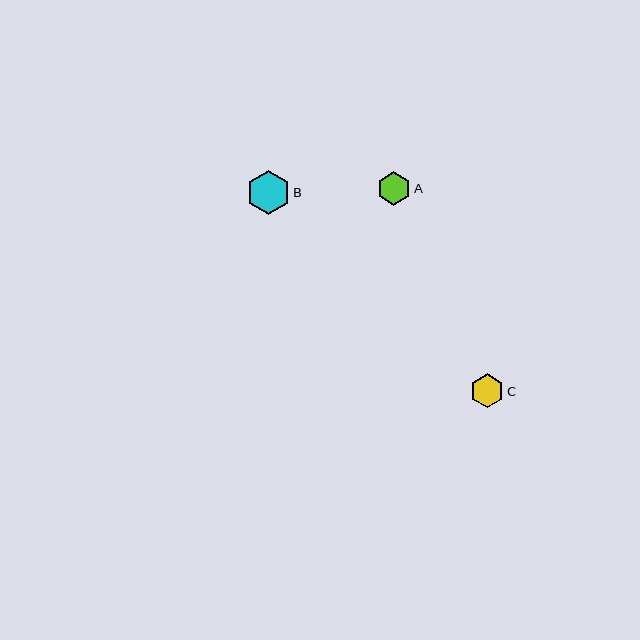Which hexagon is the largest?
Hexagon B is the largest with a size of approximately 44 pixels.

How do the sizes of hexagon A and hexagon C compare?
Hexagon A and hexagon C are approximately the same size.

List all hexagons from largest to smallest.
From largest to smallest: B, A, C.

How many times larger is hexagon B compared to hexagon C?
Hexagon B is approximately 1.3 times the size of hexagon C.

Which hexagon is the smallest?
Hexagon C is the smallest with a size of approximately 34 pixels.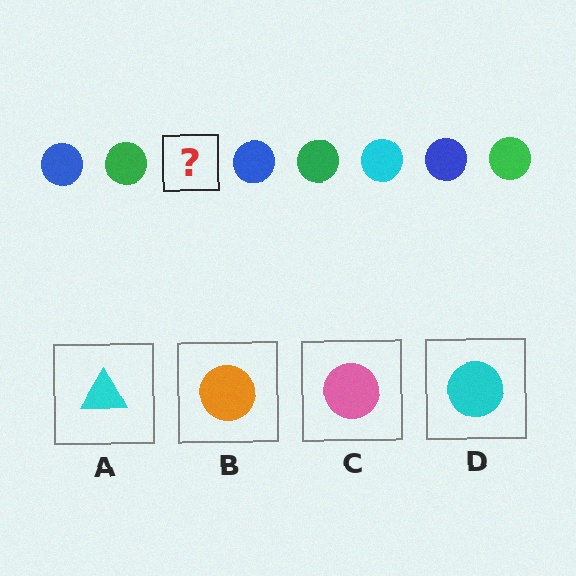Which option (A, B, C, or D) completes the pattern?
D.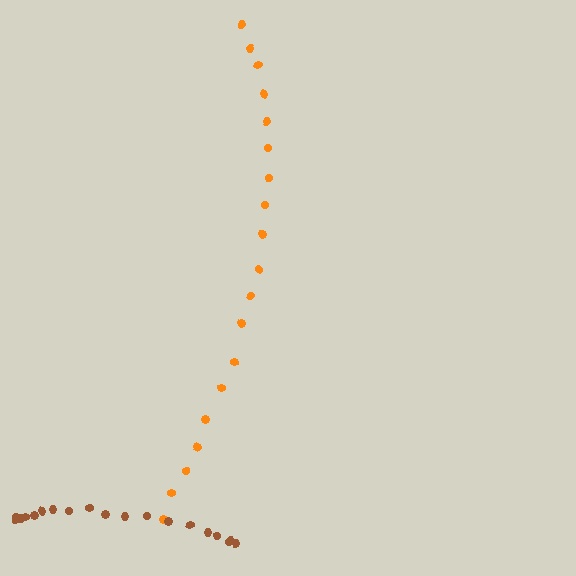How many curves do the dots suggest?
There are 2 distinct paths.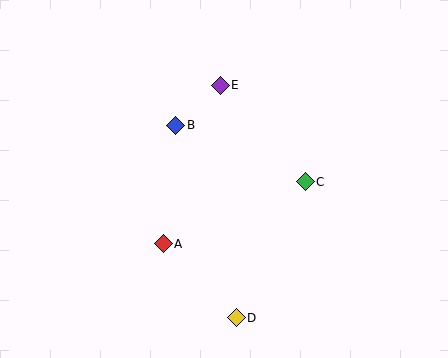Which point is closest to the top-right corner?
Point C is closest to the top-right corner.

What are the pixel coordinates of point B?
Point B is at (176, 125).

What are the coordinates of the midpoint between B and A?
The midpoint between B and A is at (169, 185).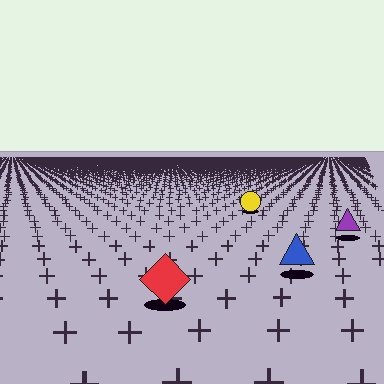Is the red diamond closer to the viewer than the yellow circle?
Yes. The red diamond is closer — you can tell from the texture gradient: the ground texture is coarser near it.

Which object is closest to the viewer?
The red diamond is closest. The texture marks near it are larger and more spread out.